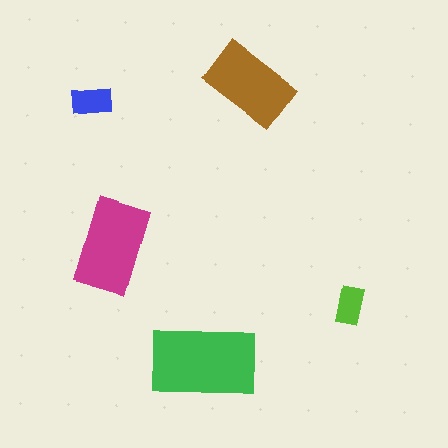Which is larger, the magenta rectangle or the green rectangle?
The green one.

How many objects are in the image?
There are 5 objects in the image.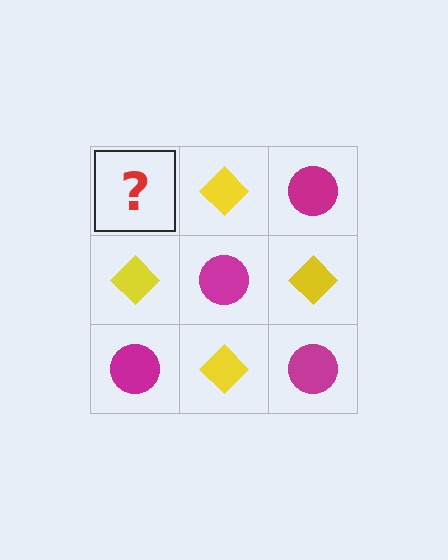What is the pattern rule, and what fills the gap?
The rule is that it alternates magenta circle and yellow diamond in a checkerboard pattern. The gap should be filled with a magenta circle.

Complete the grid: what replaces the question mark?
The question mark should be replaced with a magenta circle.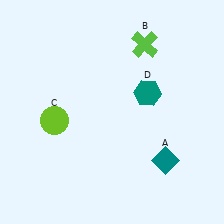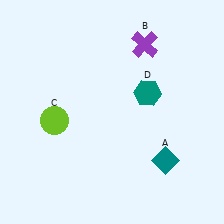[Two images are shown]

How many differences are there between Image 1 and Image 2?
There is 1 difference between the two images.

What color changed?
The cross (B) changed from lime in Image 1 to purple in Image 2.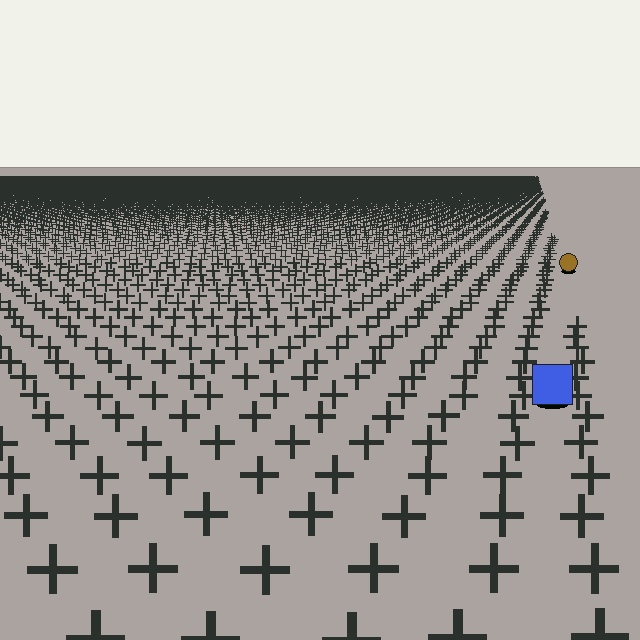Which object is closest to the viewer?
The blue square is closest. The texture marks near it are larger and more spread out.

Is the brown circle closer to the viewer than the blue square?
No. The blue square is closer — you can tell from the texture gradient: the ground texture is coarser near it.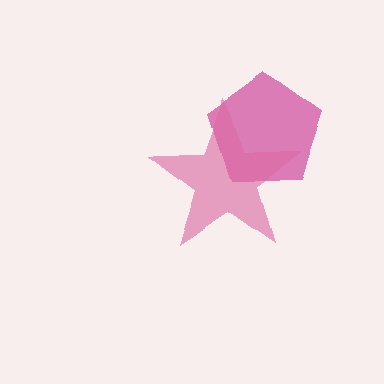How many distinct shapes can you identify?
There are 2 distinct shapes: a magenta pentagon, a pink star.